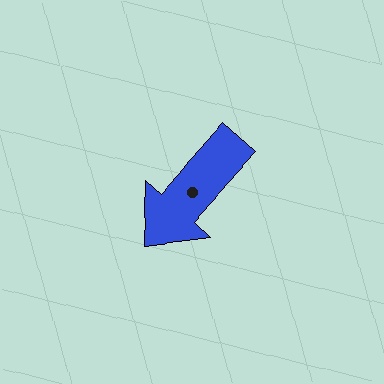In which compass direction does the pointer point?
Southwest.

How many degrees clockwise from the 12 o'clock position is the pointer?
Approximately 222 degrees.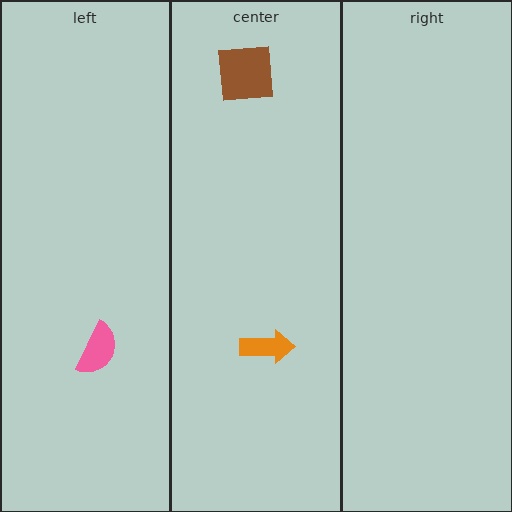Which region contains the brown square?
The center region.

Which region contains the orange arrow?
The center region.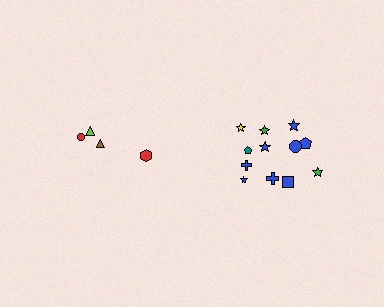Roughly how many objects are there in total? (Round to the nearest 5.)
Roughly 15 objects in total.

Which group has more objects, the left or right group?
The right group.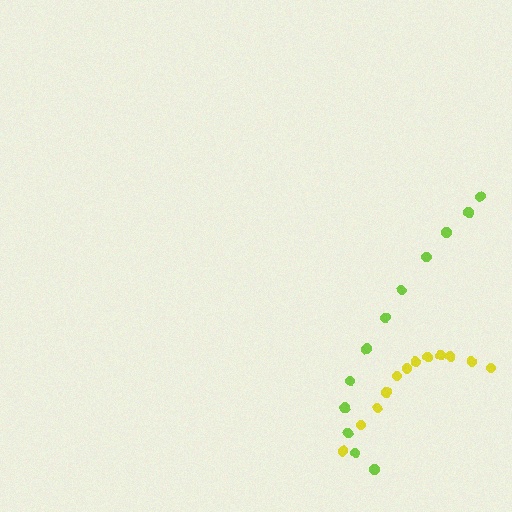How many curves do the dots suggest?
There are 2 distinct paths.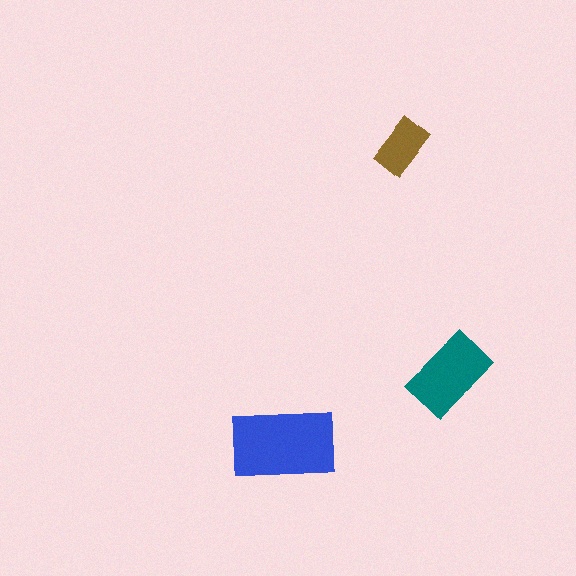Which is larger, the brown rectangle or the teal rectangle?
The teal one.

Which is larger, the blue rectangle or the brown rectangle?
The blue one.